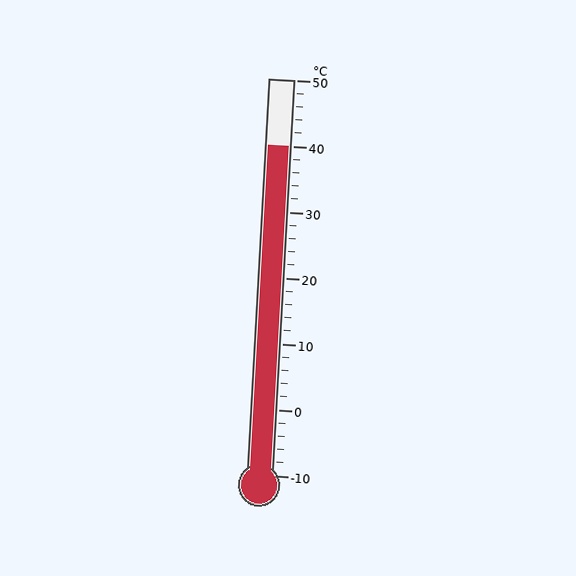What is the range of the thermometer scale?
The thermometer scale ranges from -10°C to 50°C.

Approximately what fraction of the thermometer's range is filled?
The thermometer is filled to approximately 85% of its range.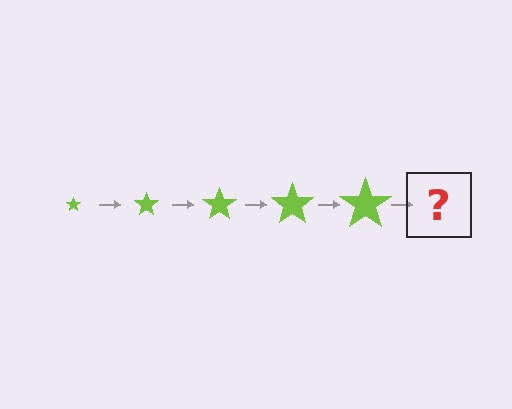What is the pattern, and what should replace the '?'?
The pattern is that the star gets progressively larger each step. The '?' should be a lime star, larger than the previous one.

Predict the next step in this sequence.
The next step is a lime star, larger than the previous one.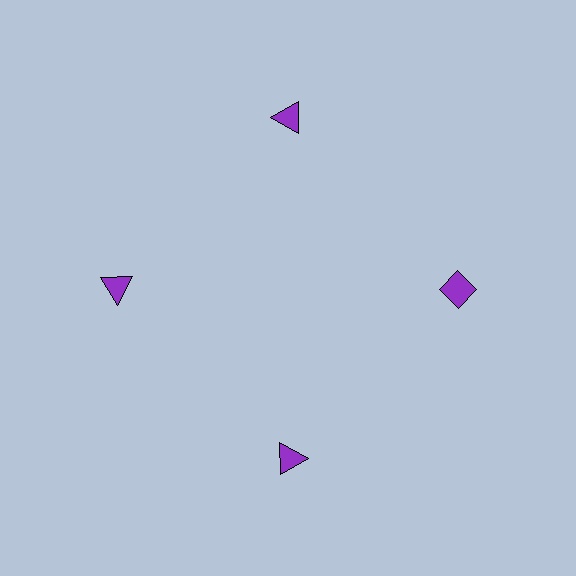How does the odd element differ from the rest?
It has a different shape: diamond instead of triangle.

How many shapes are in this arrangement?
There are 4 shapes arranged in a ring pattern.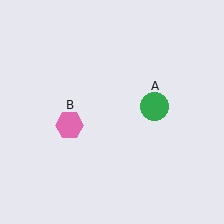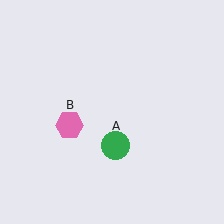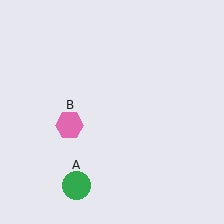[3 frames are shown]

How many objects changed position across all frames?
1 object changed position: green circle (object A).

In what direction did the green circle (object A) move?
The green circle (object A) moved down and to the left.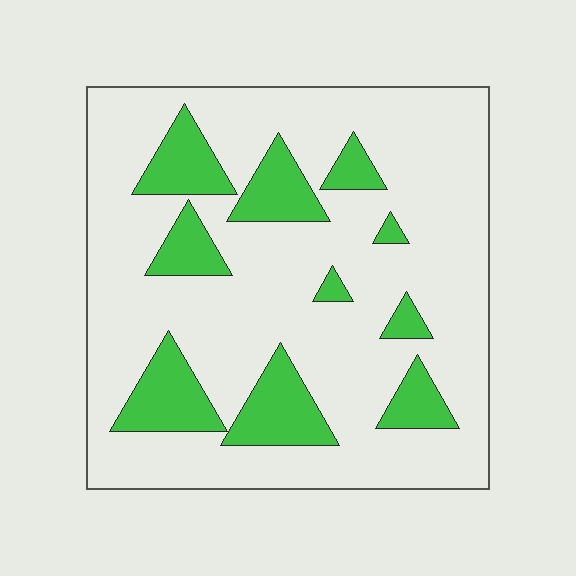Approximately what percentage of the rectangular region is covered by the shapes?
Approximately 20%.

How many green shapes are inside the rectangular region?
10.